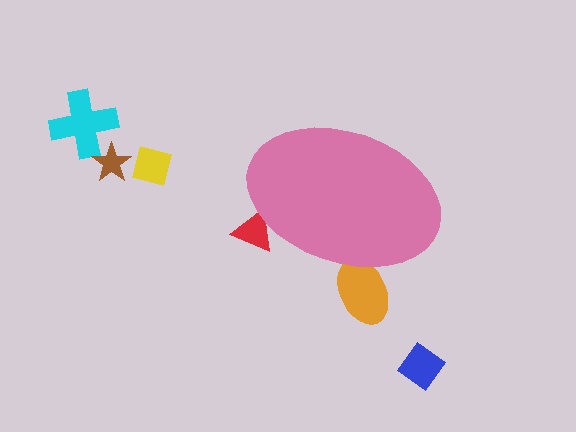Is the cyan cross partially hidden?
No, the cyan cross is fully visible.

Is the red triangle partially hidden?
Yes, the red triangle is partially hidden behind the pink ellipse.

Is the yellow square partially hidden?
No, the yellow square is fully visible.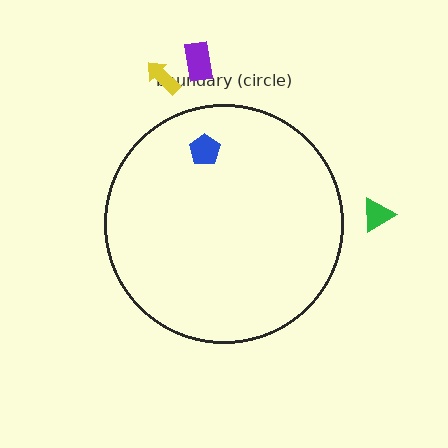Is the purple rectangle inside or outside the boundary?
Outside.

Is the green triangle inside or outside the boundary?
Outside.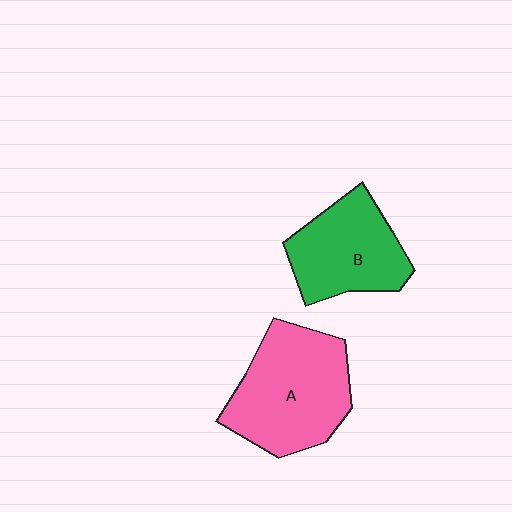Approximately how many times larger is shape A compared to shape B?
Approximately 1.3 times.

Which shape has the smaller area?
Shape B (green).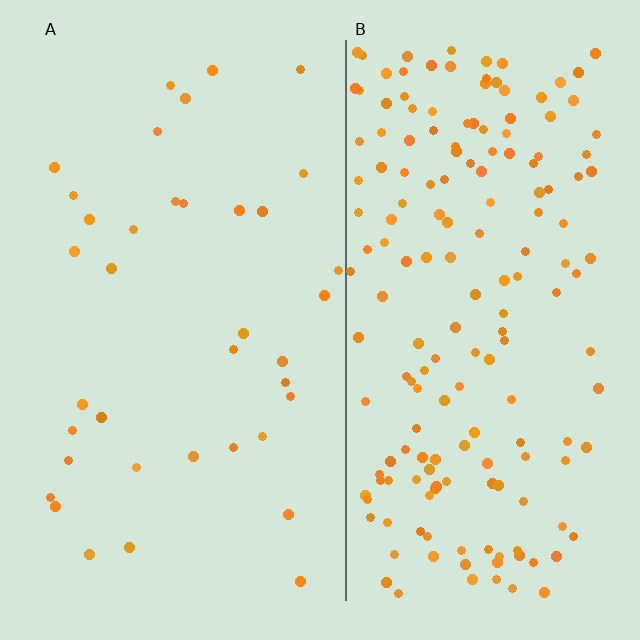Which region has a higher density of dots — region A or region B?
B (the right).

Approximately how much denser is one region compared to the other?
Approximately 4.8× — region B over region A.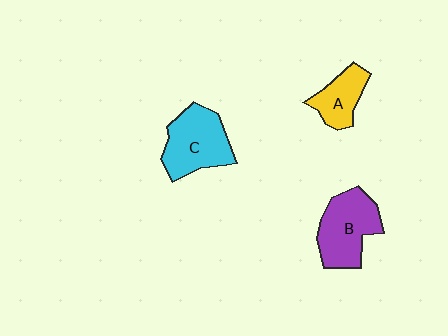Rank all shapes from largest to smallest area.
From largest to smallest: C (cyan), B (purple), A (yellow).